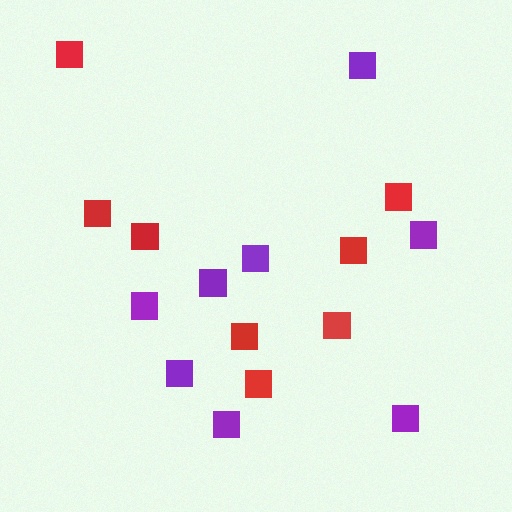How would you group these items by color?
There are 2 groups: one group of red squares (8) and one group of purple squares (8).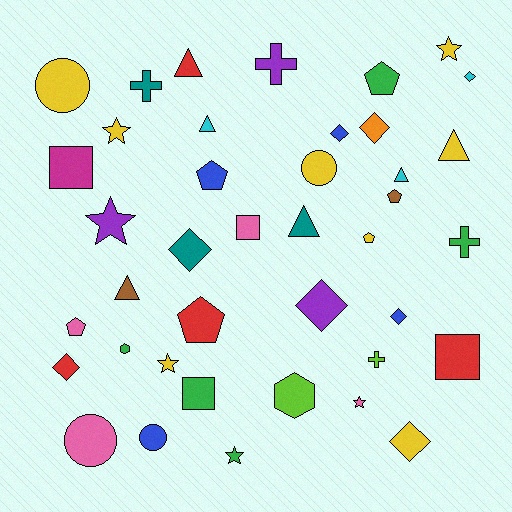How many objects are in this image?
There are 40 objects.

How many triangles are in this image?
There are 6 triangles.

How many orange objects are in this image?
There is 1 orange object.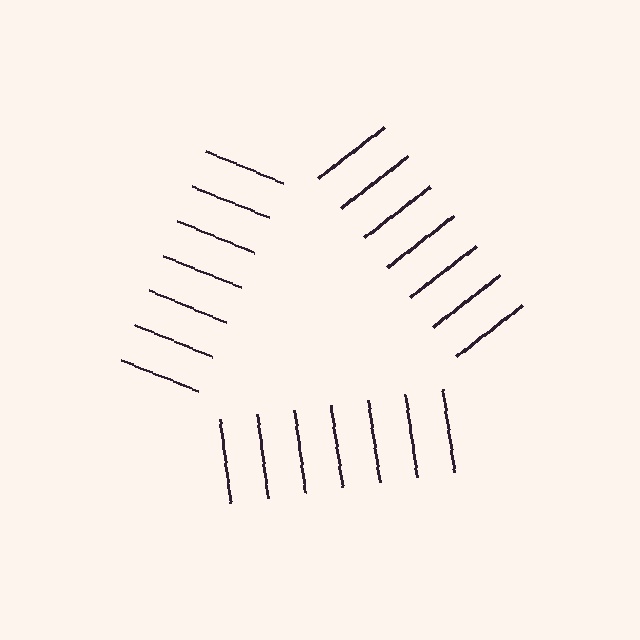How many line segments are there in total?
21 — 7 along each of the 3 edges.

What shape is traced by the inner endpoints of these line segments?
An illusory triangle — the line segments terminate on its edges but no continuous stroke is drawn.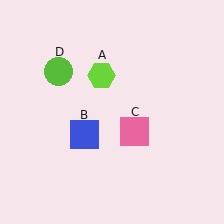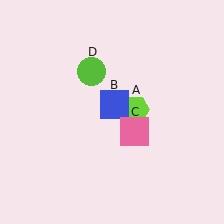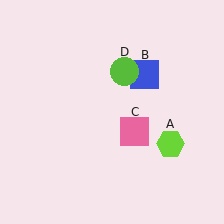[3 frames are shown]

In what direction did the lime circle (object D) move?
The lime circle (object D) moved right.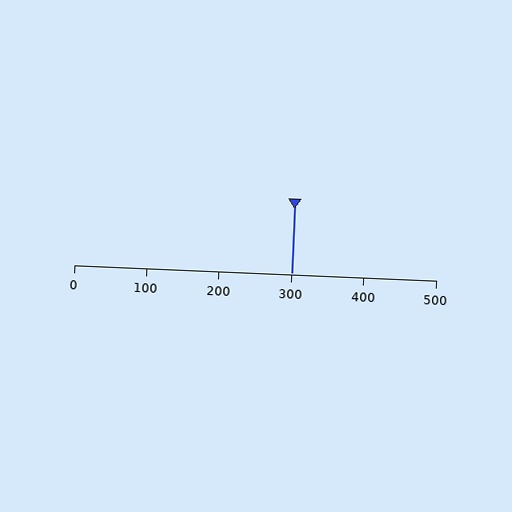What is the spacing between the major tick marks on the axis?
The major ticks are spaced 100 apart.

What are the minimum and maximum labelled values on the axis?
The axis runs from 0 to 500.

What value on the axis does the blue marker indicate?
The marker indicates approximately 300.